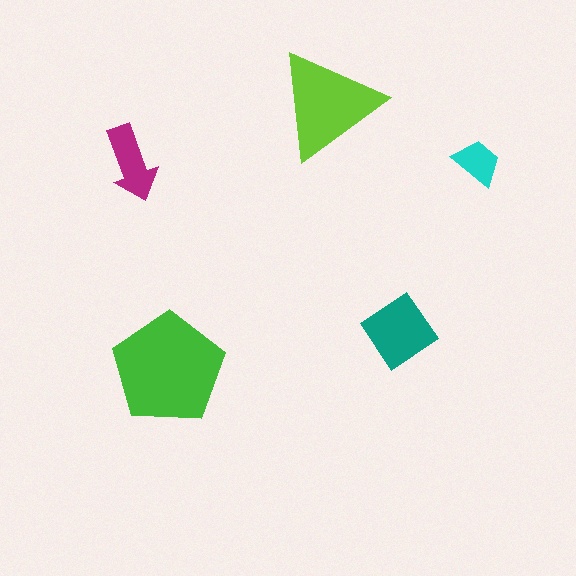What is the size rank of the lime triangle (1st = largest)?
2nd.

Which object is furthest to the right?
The cyan trapezoid is rightmost.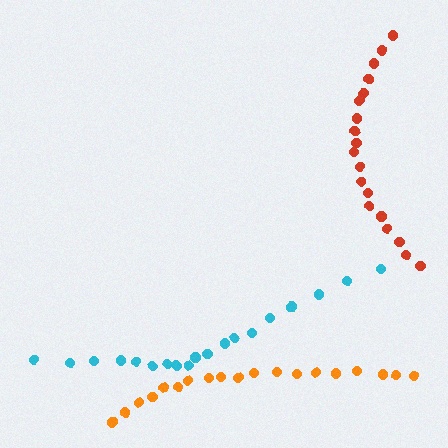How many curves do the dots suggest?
There are 3 distinct paths.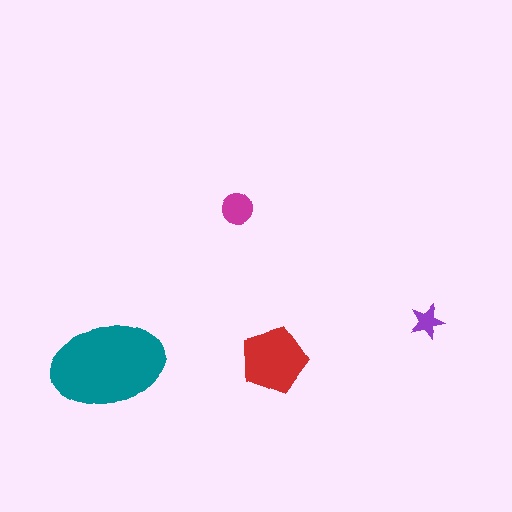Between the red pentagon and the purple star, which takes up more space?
The red pentagon.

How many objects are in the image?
There are 4 objects in the image.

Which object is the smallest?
The purple star.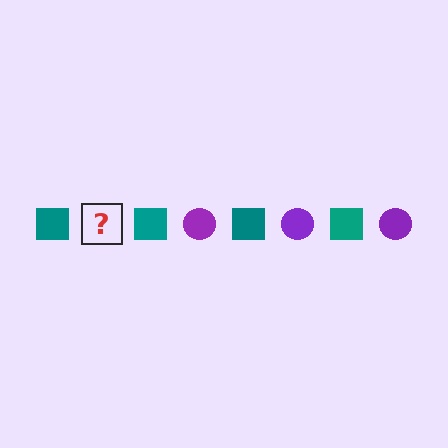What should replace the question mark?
The question mark should be replaced with a purple circle.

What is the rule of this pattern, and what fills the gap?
The rule is that the pattern alternates between teal square and purple circle. The gap should be filled with a purple circle.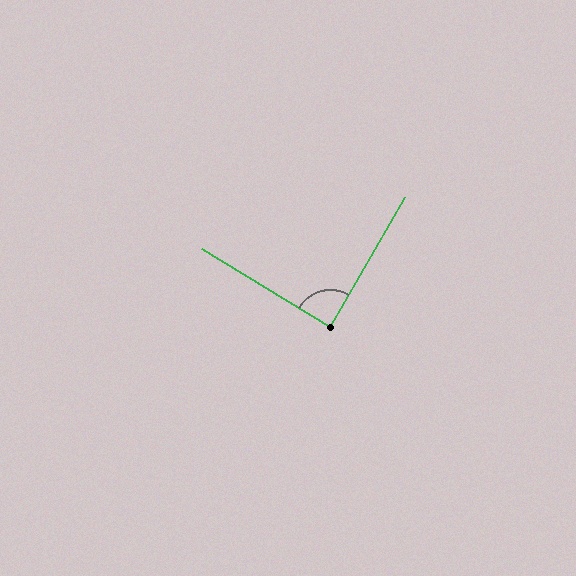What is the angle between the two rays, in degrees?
Approximately 89 degrees.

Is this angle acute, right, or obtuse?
It is approximately a right angle.